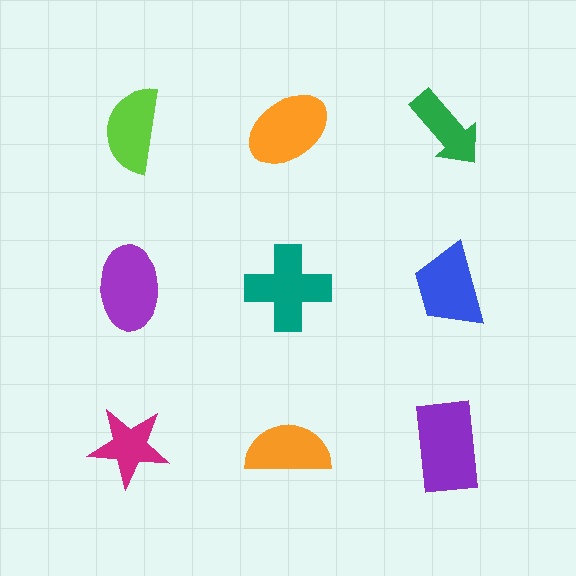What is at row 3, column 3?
A purple rectangle.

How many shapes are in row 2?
3 shapes.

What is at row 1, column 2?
An orange ellipse.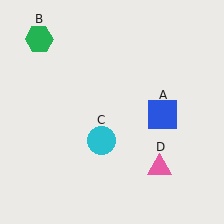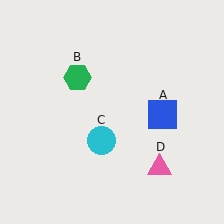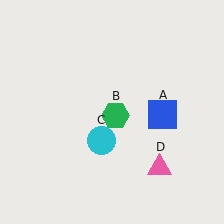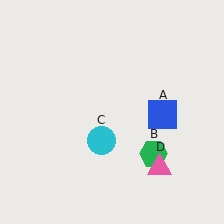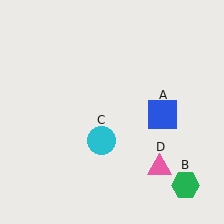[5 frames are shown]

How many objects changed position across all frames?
1 object changed position: green hexagon (object B).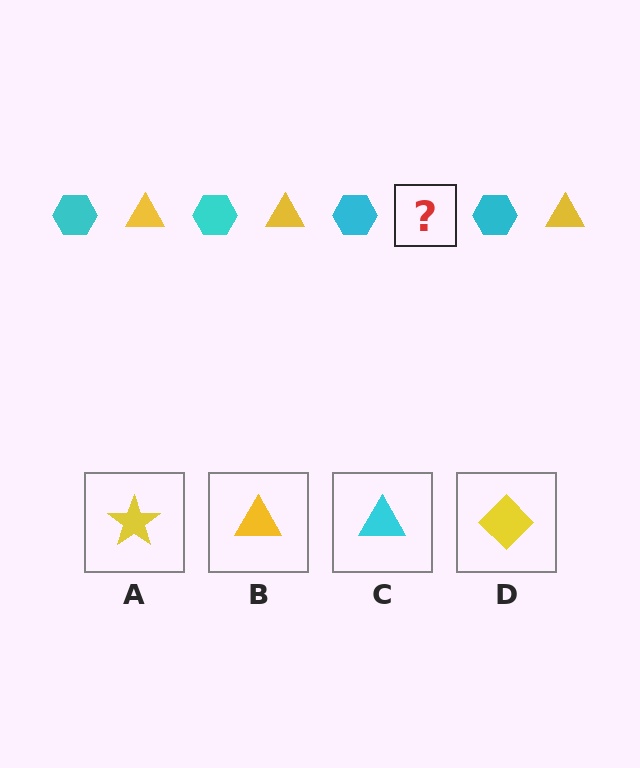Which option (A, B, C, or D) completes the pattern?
B.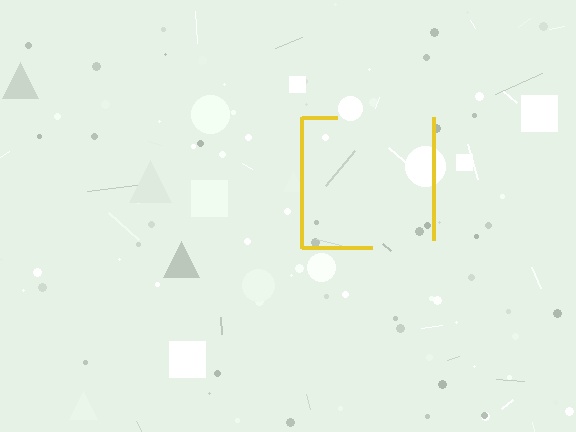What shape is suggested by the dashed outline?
The dashed outline suggests a square.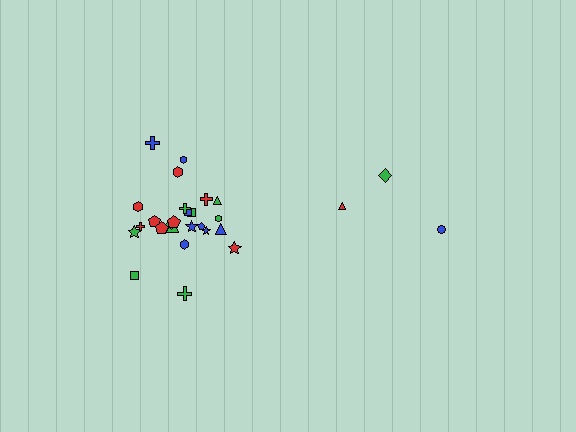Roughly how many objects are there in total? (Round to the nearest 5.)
Roughly 30 objects in total.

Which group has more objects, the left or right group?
The left group.